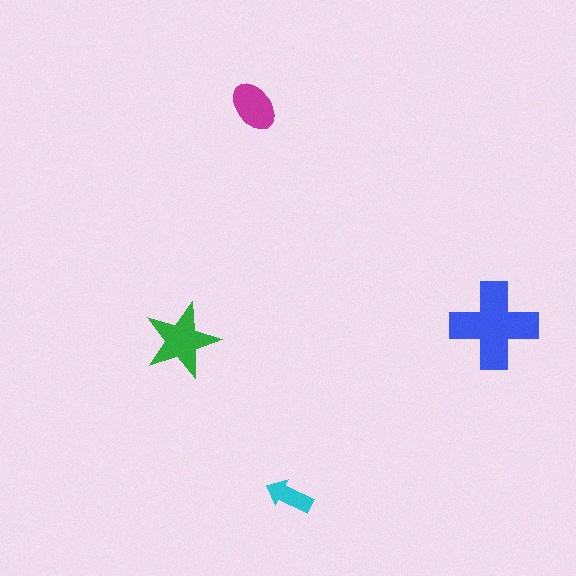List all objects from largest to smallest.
The blue cross, the green star, the magenta ellipse, the cyan arrow.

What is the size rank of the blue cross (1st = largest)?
1st.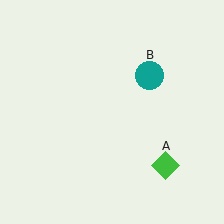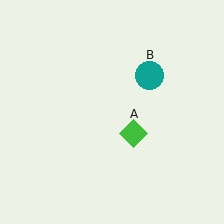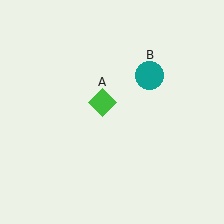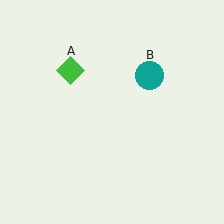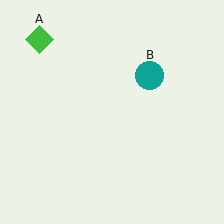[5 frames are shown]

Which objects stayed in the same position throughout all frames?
Teal circle (object B) remained stationary.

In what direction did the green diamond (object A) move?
The green diamond (object A) moved up and to the left.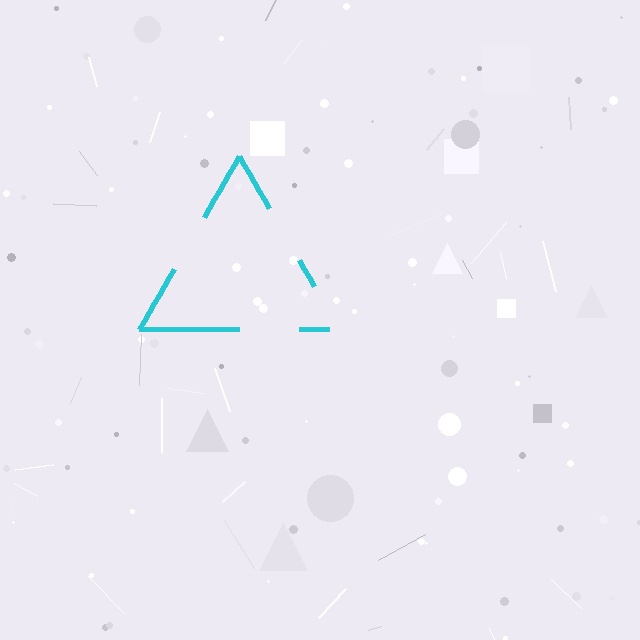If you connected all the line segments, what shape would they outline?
They would outline a triangle.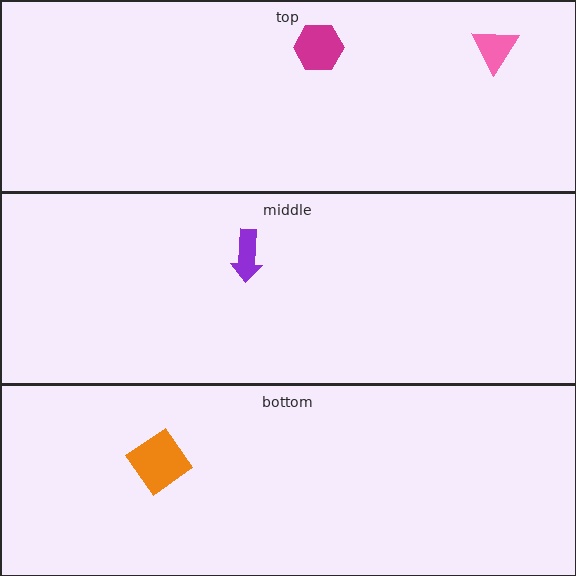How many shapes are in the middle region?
1.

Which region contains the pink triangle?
The top region.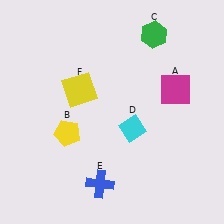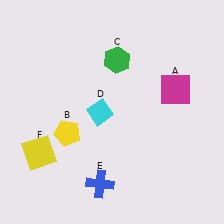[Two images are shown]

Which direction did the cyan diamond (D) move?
The cyan diamond (D) moved left.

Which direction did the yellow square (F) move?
The yellow square (F) moved down.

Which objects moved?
The objects that moved are: the green hexagon (C), the cyan diamond (D), the yellow square (F).